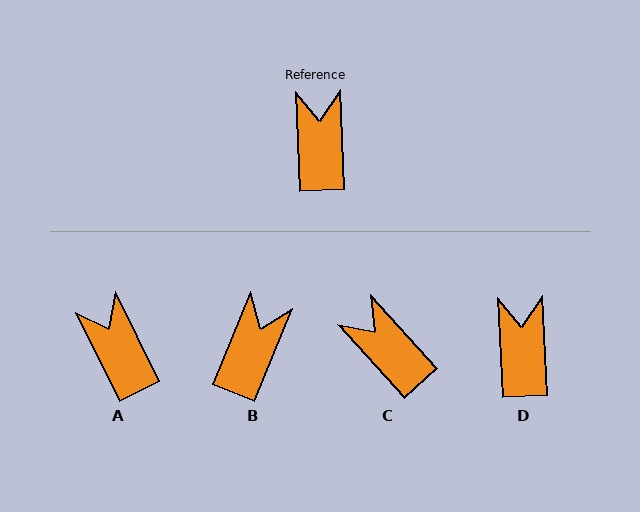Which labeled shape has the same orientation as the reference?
D.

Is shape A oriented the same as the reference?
No, it is off by about 24 degrees.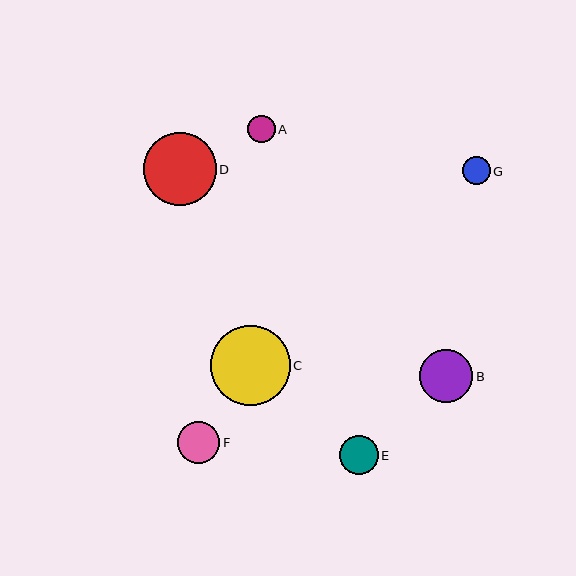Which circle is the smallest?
Circle A is the smallest with a size of approximately 27 pixels.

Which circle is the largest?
Circle C is the largest with a size of approximately 80 pixels.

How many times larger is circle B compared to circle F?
Circle B is approximately 1.3 times the size of circle F.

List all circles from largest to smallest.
From largest to smallest: C, D, B, F, E, G, A.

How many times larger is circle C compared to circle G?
Circle C is approximately 2.9 times the size of circle G.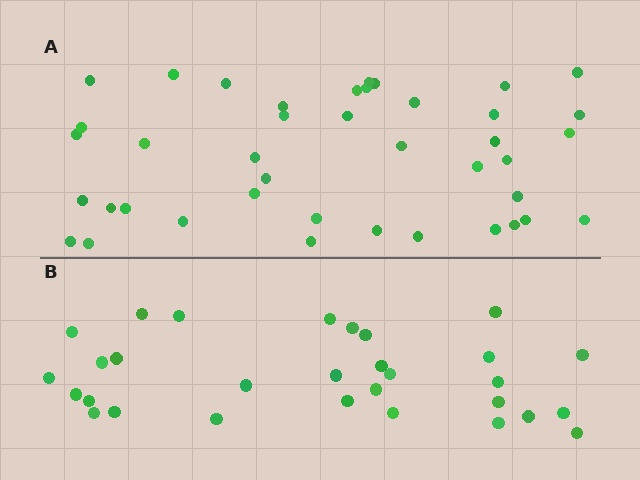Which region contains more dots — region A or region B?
Region A (the top region) has more dots.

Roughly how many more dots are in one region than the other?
Region A has roughly 12 or so more dots than region B.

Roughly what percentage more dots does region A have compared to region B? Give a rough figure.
About 35% more.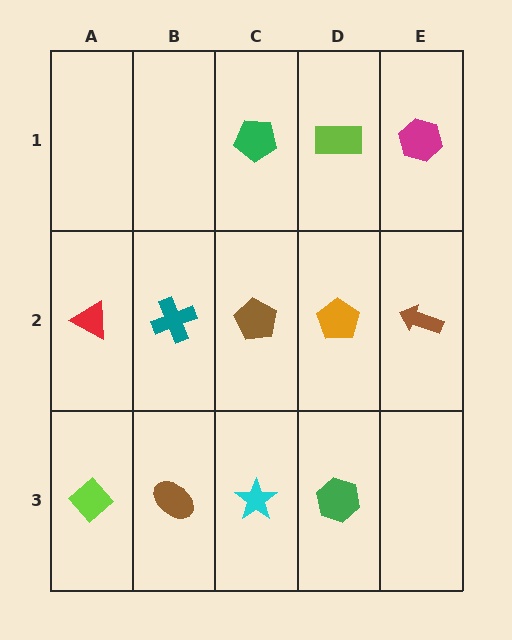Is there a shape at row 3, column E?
No, that cell is empty.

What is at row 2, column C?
A brown pentagon.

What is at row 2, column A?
A red triangle.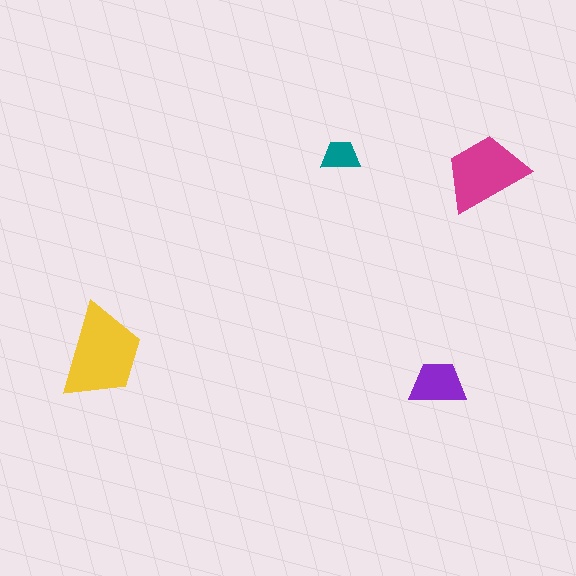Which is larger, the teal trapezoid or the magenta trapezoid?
The magenta one.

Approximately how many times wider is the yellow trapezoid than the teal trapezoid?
About 2.5 times wider.